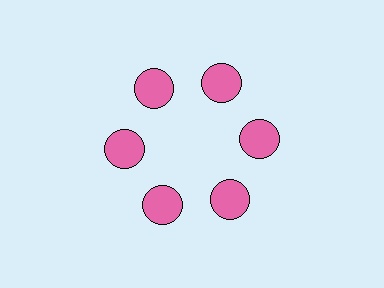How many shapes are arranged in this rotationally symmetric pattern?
There are 6 shapes, arranged in 6 groups of 1.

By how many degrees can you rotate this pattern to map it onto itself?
The pattern maps onto itself every 60 degrees of rotation.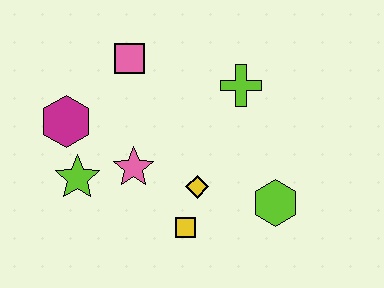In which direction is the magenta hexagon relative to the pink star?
The magenta hexagon is to the left of the pink star.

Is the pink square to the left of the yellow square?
Yes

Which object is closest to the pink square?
The magenta hexagon is closest to the pink square.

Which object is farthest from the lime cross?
The lime star is farthest from the lime cross.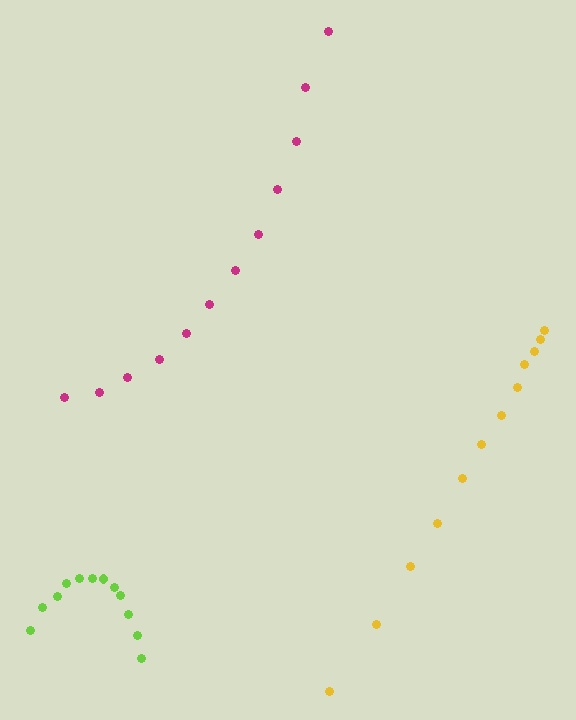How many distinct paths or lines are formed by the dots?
There are 3 distinct paths.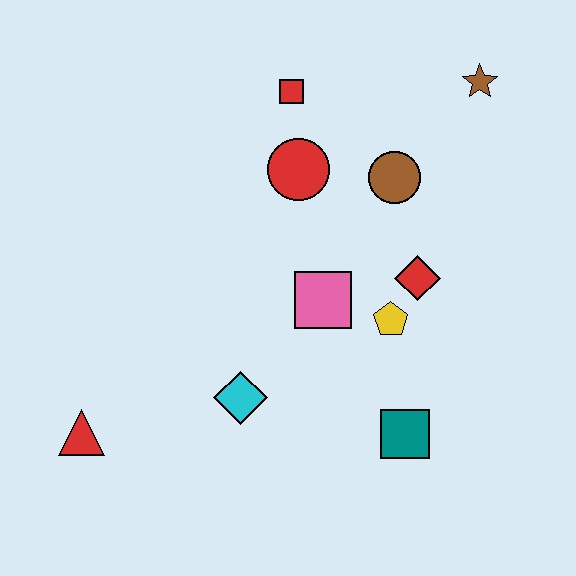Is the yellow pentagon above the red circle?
No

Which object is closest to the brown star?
The brown circle is closest to the brown star.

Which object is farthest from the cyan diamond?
The brown star is farthest from the cyan diamond.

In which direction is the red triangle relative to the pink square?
The red triangle is to the left of the pink square.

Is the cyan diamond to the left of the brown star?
Yes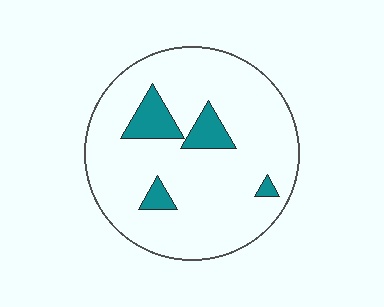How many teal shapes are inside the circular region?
4.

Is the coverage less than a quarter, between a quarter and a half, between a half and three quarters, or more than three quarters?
Less than a quarter.